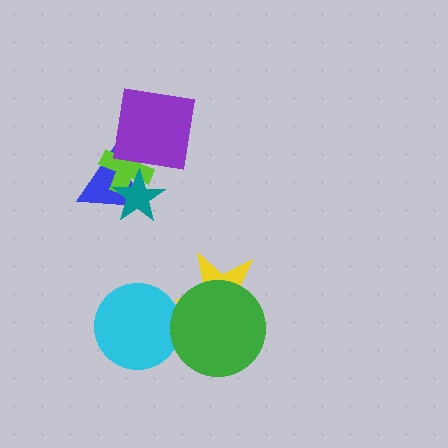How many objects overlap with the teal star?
3 objects overlap with the teal star.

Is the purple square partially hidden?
Yes, it is partially covered by another shape.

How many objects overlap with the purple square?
3 objects overlap with the purple square.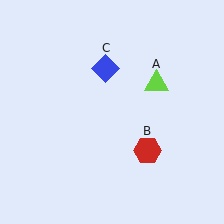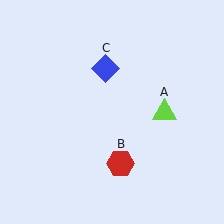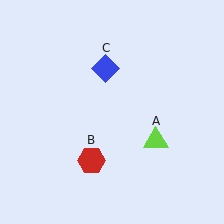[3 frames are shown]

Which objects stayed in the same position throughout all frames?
Blue diamond (object C) remained stationary.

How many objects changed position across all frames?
2 objects changed position: lime triangle (object A), red hexagon (object B).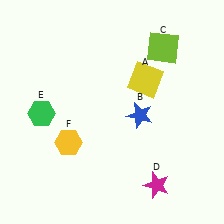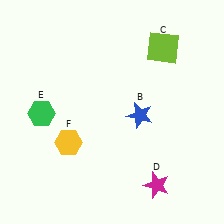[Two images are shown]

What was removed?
The yellow square (A) was removed in Image 2.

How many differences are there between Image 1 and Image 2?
There is 1 difference between the two images.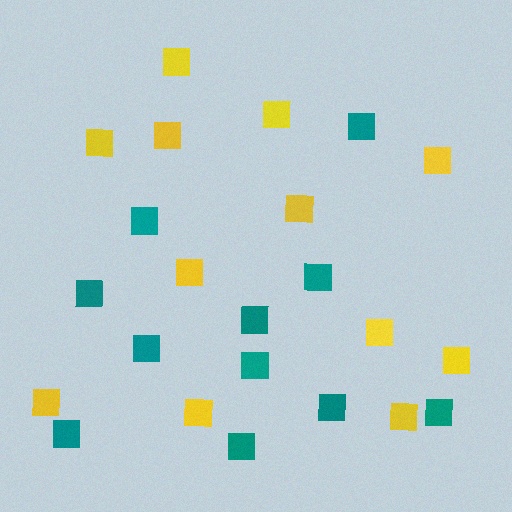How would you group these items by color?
There are 2 groups: one group of teal squares (11) and one group of yellow squares (12).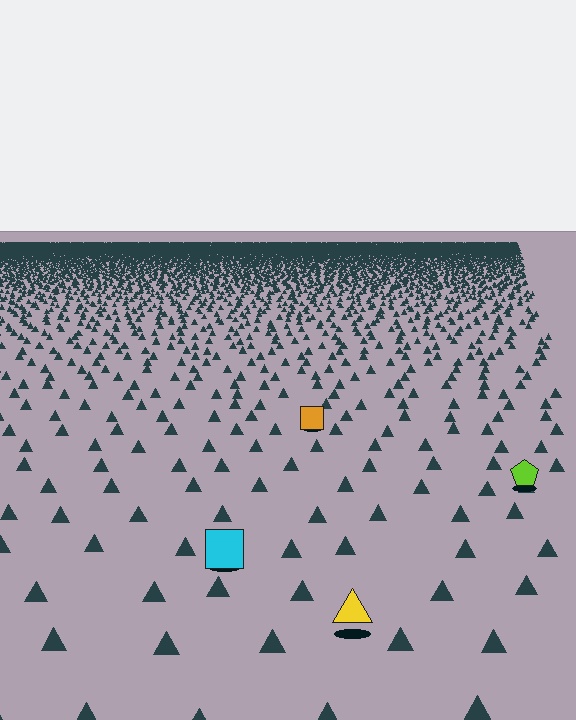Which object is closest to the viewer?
The yellow triangle is closest. The texture marks near it are larger and more spread out.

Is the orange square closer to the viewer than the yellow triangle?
No. The yellow triangle is closer — you can tell from the texture gradient: the ground texture is coarser near it.